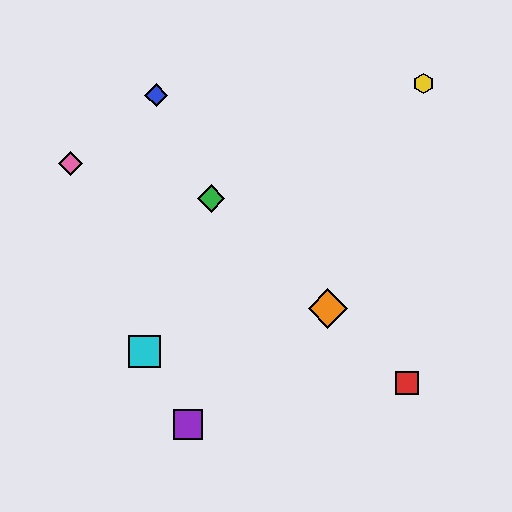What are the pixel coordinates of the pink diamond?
The pink diamond is at (71, 164).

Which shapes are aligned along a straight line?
The red square, the green diamond, the orange diamond are aligned along a straight line.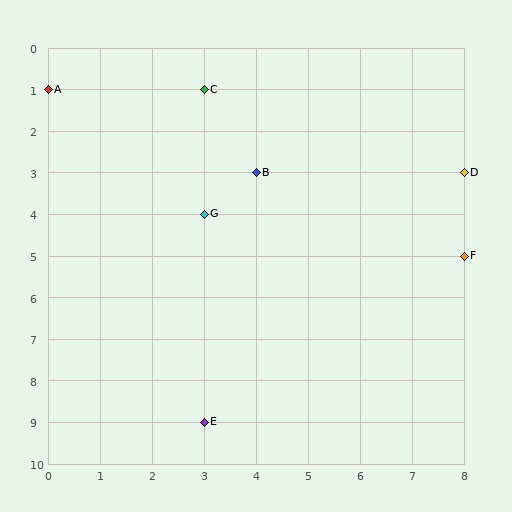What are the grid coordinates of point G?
Point G is at grid coordinates (3, 4).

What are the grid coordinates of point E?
Point E is at grid coordinates (3, 9).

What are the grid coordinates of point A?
Point A is at grid coordinates (0, 1).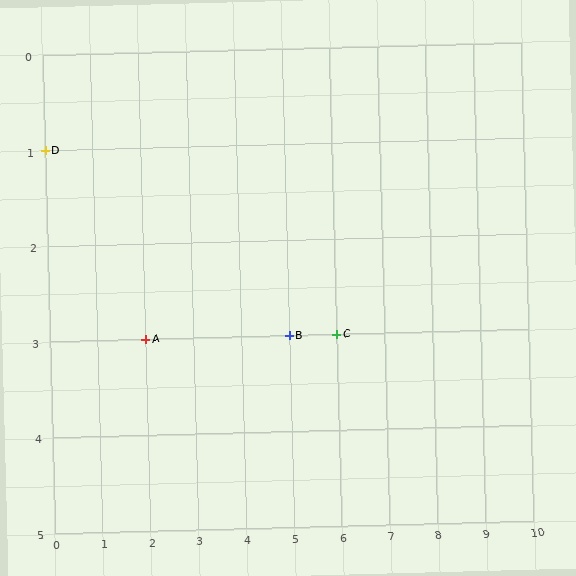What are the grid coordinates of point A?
Point A is at grid coordinates (2, 3).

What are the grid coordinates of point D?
Point D is at grid coordinates (0, 1).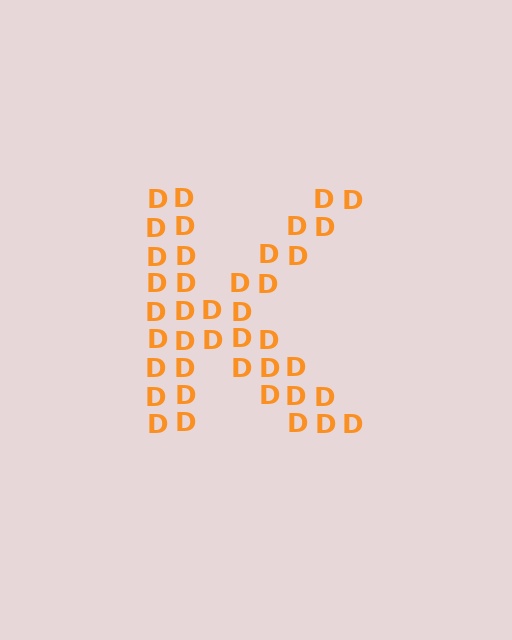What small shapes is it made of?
It is made of small letter D's.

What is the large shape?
The large shape is the letter K.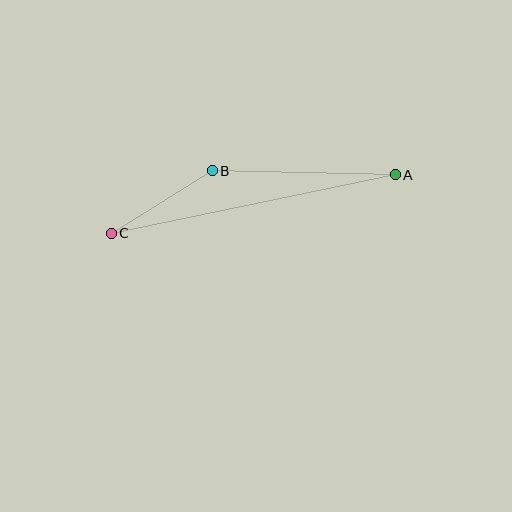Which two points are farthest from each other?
Points A and C are farthest from each other.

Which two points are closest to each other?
Points B and C are closest to each other.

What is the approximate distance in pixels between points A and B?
The distance between A and B is approximately 183 pixels.